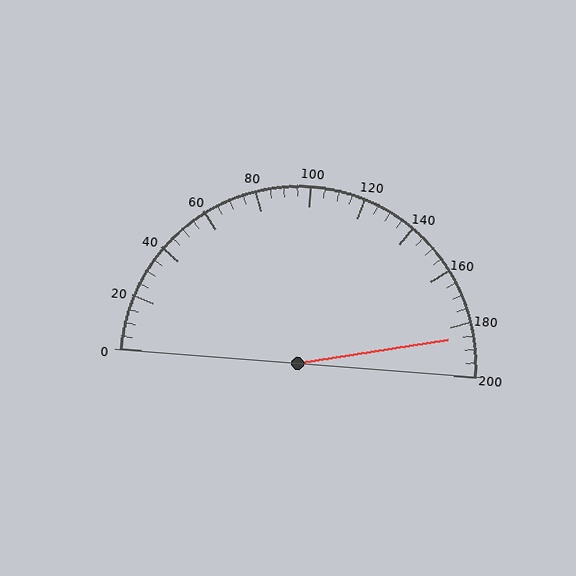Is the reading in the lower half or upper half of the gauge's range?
The reading is in the upper half of the range (0 to 200).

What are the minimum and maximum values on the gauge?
The gauge ranges from 0 to 200.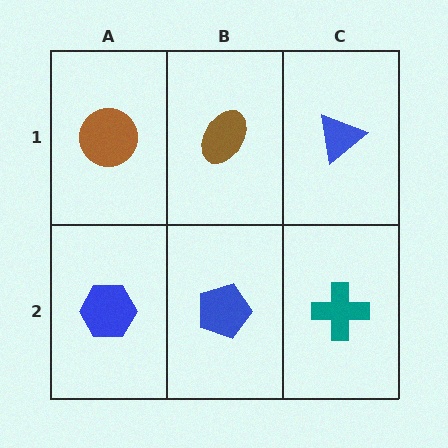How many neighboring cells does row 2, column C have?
2.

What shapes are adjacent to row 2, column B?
A brown ellipse (row 1, column B), a blue hexagon (row 2, column A), a teal cross (row 2, column C).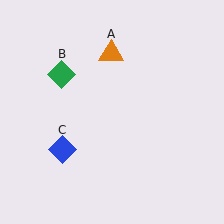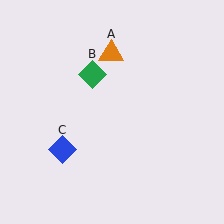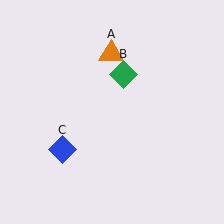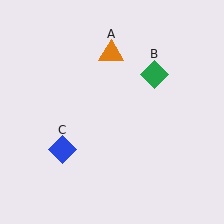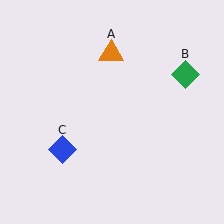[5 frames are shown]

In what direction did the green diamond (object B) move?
The green diamond (object B) moved right.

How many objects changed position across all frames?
1 object changed position: green diamond (object B).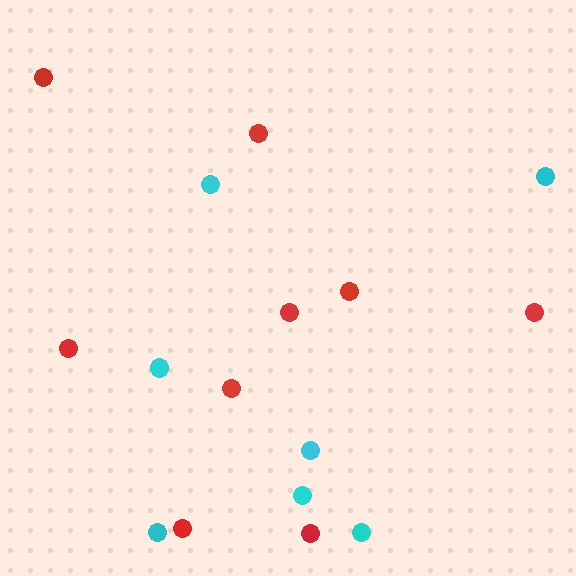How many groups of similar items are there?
There are 2 groups: one group of cyan circles (7) and one group of red circles (9).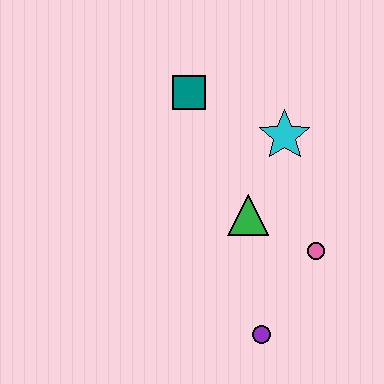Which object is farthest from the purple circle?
The teal square is farthest from the purple circle.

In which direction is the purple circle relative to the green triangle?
The purple circle is below the green triangle.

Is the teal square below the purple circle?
No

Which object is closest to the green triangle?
The pink circle is closest to the green triangle.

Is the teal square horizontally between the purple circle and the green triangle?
No